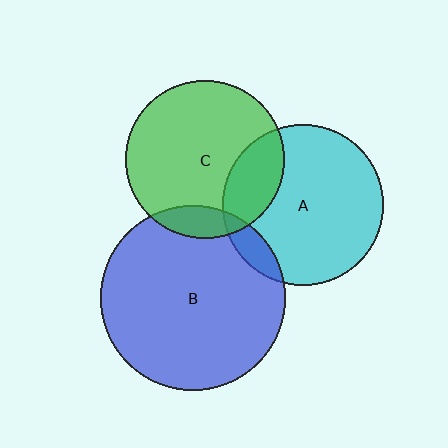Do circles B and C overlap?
Yes.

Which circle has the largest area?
Circle B (blue).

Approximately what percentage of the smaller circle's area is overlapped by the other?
Approximately 10%.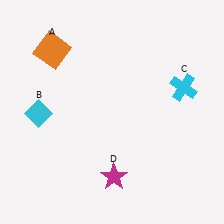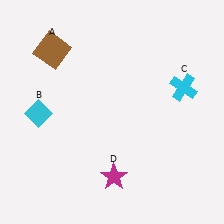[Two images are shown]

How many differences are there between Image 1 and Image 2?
There is 1 difference between the two images.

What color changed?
The square (A) changed from orange in Image 1 to brown in Image 2.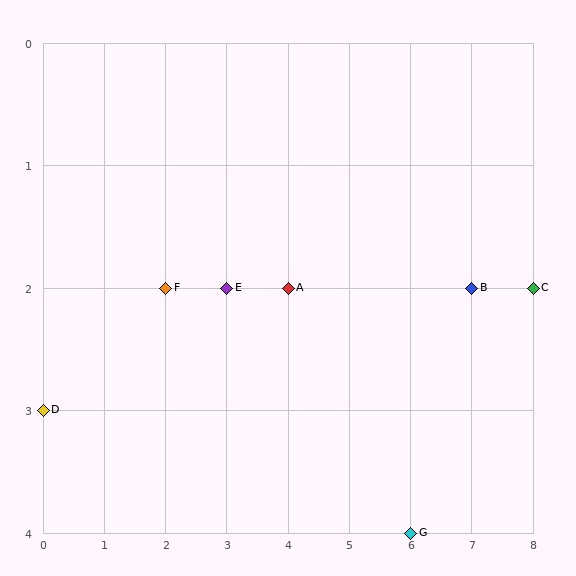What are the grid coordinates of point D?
Point D is at grid coordinates (0, 3).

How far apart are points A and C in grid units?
Points A and C are 4 columns apart.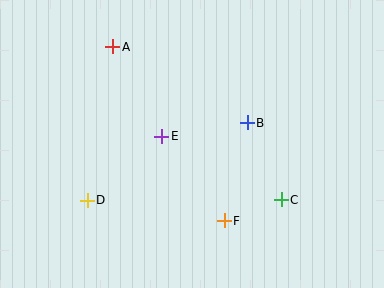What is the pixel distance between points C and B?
The distance between C and B is 84 pixels.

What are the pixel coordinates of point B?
Point B is at (247, 123).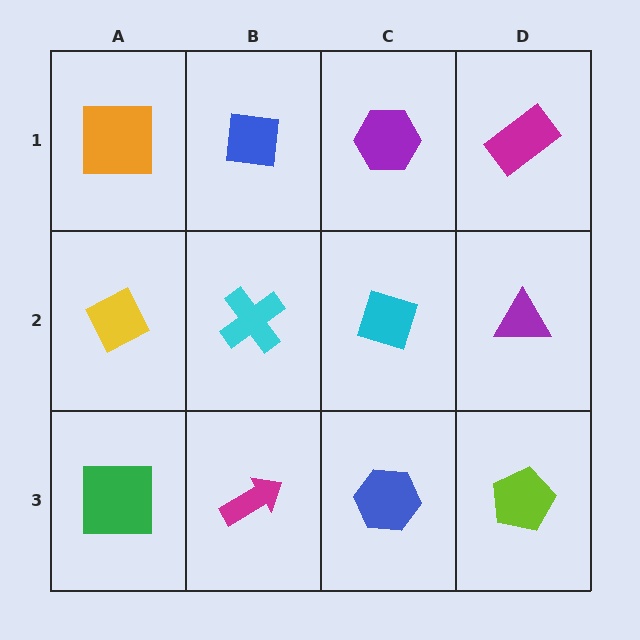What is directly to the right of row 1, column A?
A blue square.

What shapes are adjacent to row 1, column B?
A cyan cross (row 2, column B), an orange square (row 1, column A), a purple hexagon (row 1, column C).